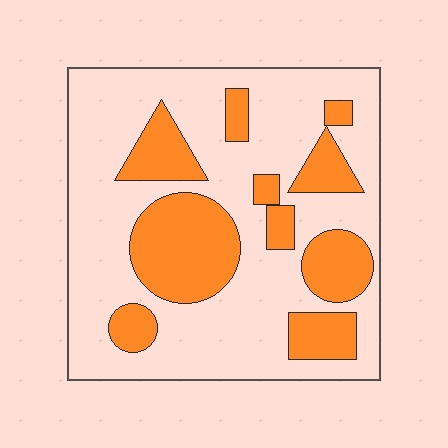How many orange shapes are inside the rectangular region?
10.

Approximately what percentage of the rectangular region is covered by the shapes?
Approximately 30%.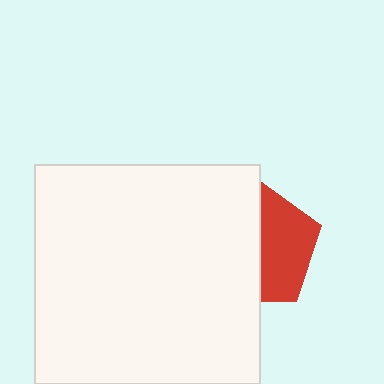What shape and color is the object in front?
The object in front is a white rectangle.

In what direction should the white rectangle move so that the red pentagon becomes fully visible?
The white rectangle should move left. That is the shortest direction to clear the overlap and leave the red pentagon fully visible.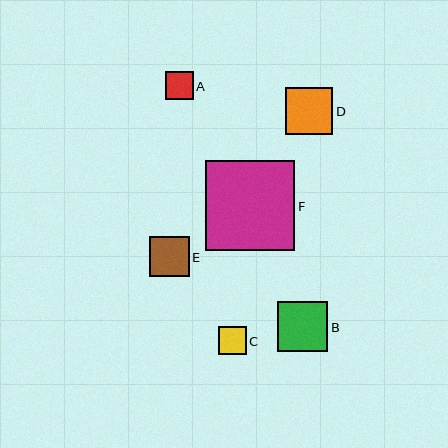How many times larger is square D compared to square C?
Square D is approximately 1.7 times the size of square C.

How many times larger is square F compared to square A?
Square F is approximately 3.2 times the size of square A.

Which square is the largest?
Square F is the largest with a size of approximately 90 pixels.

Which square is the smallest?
Square C is the smallest with a size of approximately 28 pixels.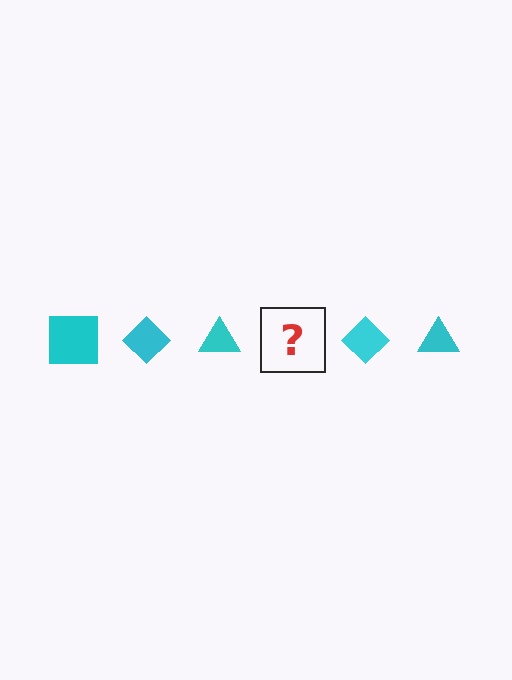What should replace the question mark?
The question mark should be replaced with a cyan square.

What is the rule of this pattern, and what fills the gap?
The rule is that the pattern cycles through square, diamond, triangle shapes in cyan. The gap should be filled with a cyan square.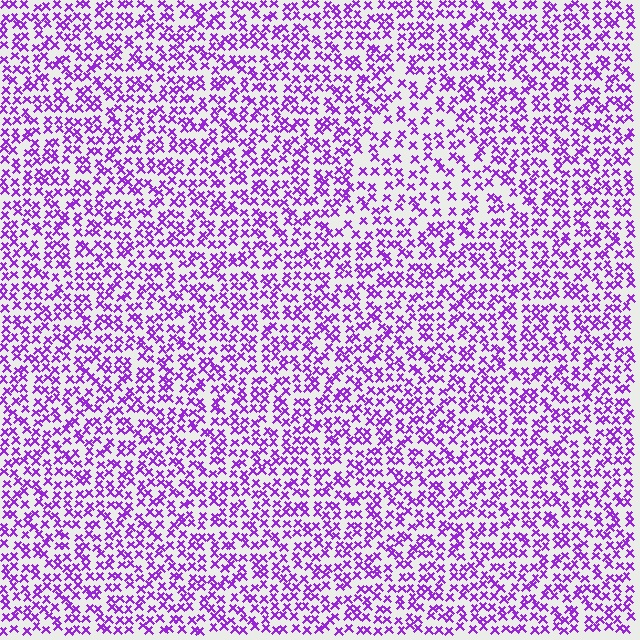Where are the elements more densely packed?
The elements are more densely packed outside the triangle boundary.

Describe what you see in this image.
The image contains small purple elements arranged at two different densities. A triangle-shaped region is visible where the elements are less densely packed than the surrounding area.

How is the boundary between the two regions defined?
The boundary is defined by a change in element density (approximately 1.5x ratio). All elements are the same color, size, and shape.